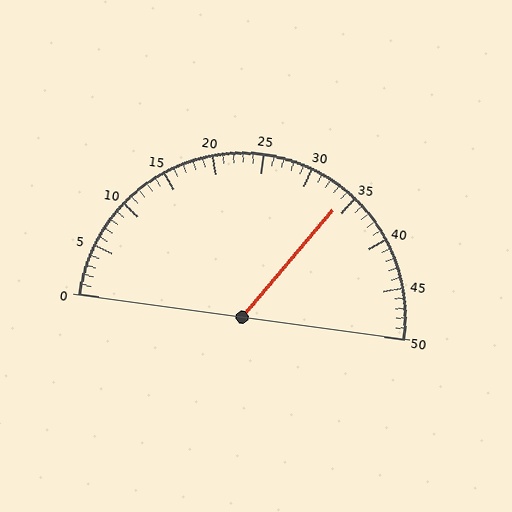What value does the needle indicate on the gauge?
The needle indicates approximately 34.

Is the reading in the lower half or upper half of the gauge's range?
The reading is in the upper half of the range (0 to 50).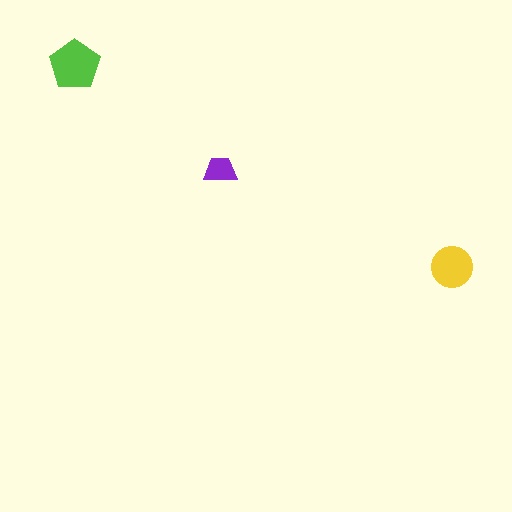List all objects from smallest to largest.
The purple trapezoid, the yellow circle, the lime pentagon.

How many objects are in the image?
There are 3 objects in the image.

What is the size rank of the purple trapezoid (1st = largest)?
3rd.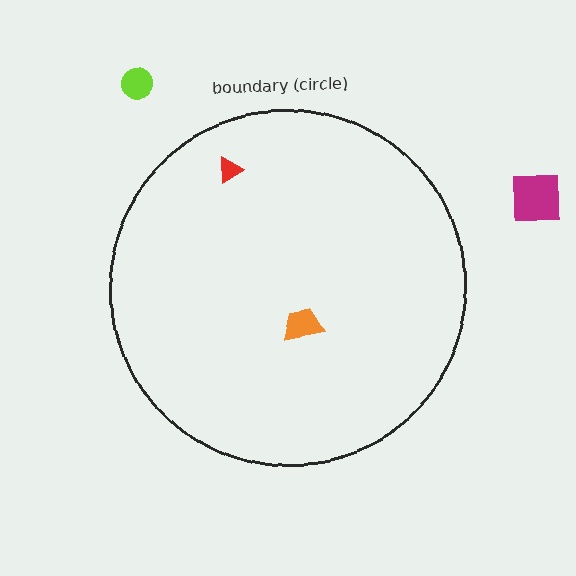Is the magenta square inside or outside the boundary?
Outside.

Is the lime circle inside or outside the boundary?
Outside.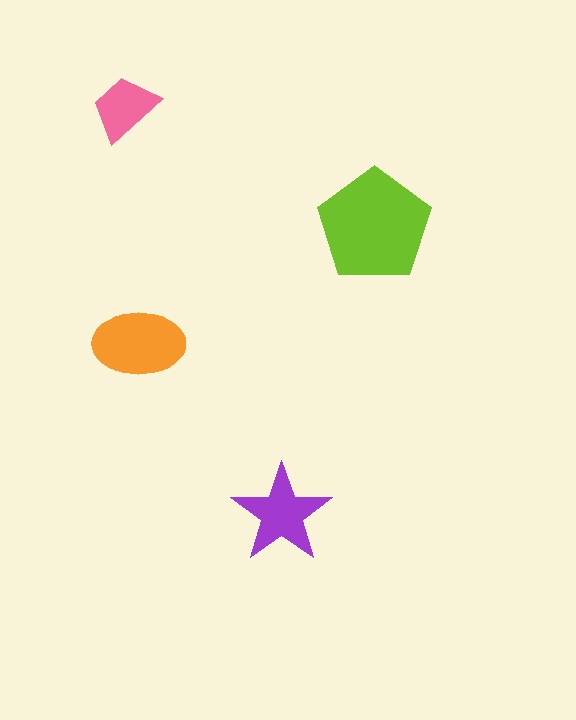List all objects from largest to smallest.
The lime pentagon, the orange ellipse, the purple star, the pink trapezoid.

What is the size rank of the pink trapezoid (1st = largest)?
4th.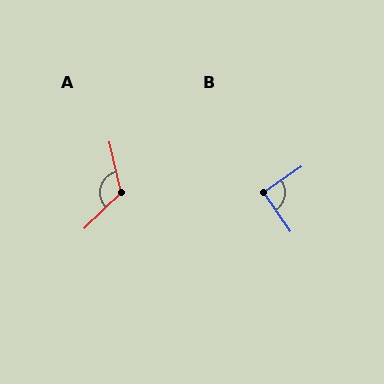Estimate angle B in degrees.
Approximately 89 degrees.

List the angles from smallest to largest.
B (89°), A (121°).